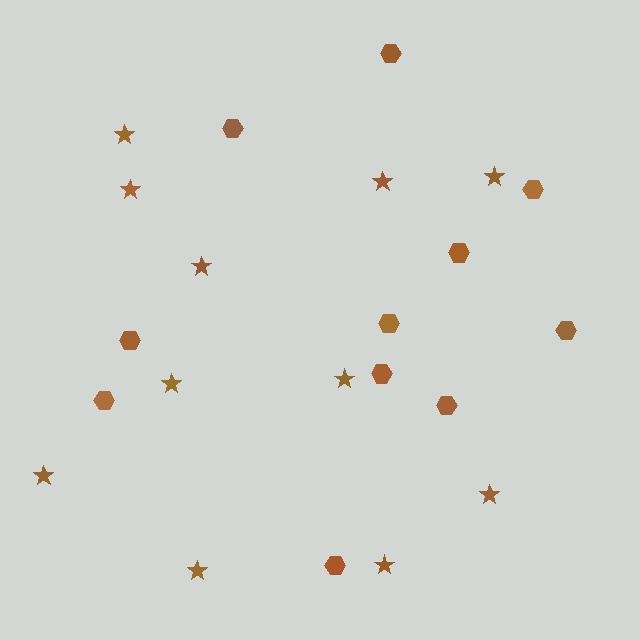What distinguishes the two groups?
There are 2 groups: one group of hexagons (11) and one group of stars (11).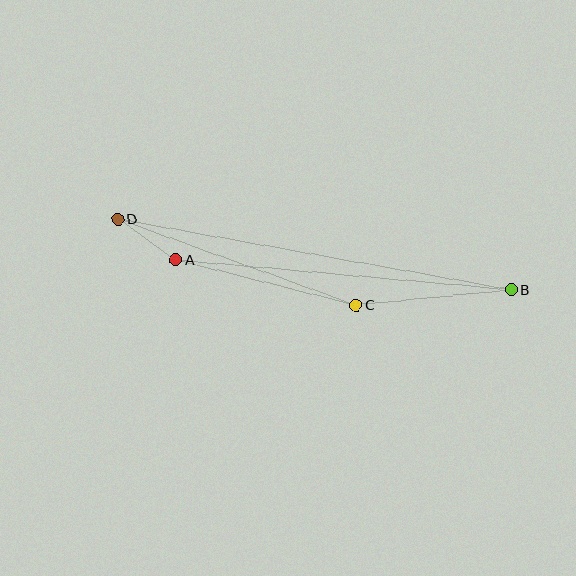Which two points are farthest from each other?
Points B and D are farthest from each other.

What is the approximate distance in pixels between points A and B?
The distance between A and B is approximately 337 pixels.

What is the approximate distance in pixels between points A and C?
The distance between A and C is approximately 186 pixels.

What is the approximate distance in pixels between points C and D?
The distance between C and D is approximately 253 pixels.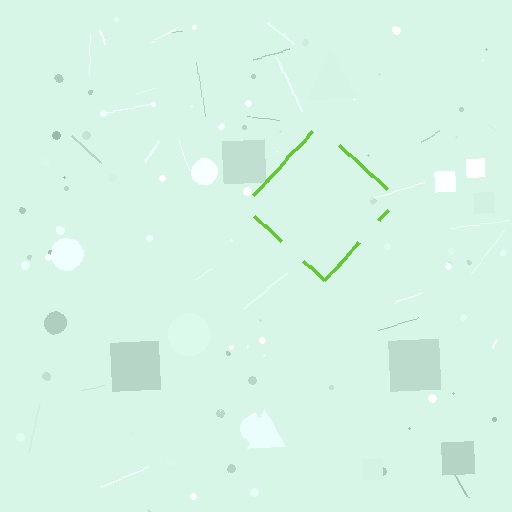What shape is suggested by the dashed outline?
The dashed outline suggests a diamond.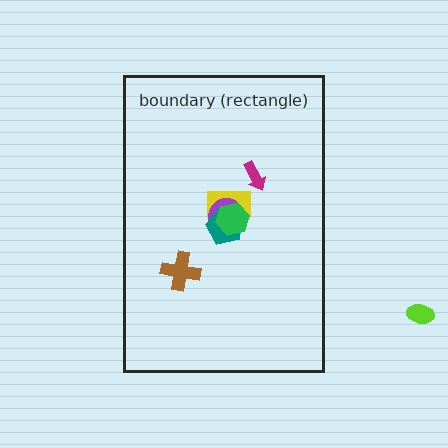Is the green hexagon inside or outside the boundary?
Inside.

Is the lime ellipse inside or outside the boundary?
Outside.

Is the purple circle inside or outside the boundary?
Inside.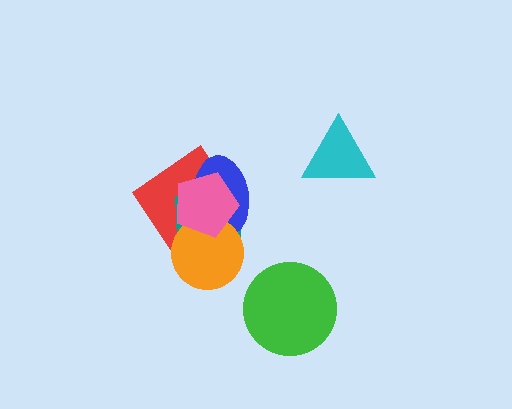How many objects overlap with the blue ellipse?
4 objects overlap with the blue ellipse.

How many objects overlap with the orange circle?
4 objects overlap with the orange circle.